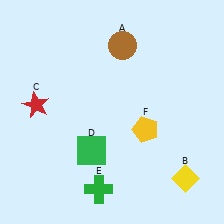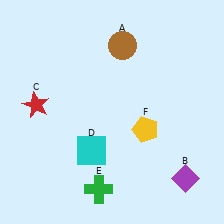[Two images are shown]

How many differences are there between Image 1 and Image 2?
There are 2 differences between the two images.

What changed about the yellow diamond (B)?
In Image 1, B is yellow. In Image 2, it changed to purple.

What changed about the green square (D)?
In Image 1, D is green. In Image 2, it changed to cyan.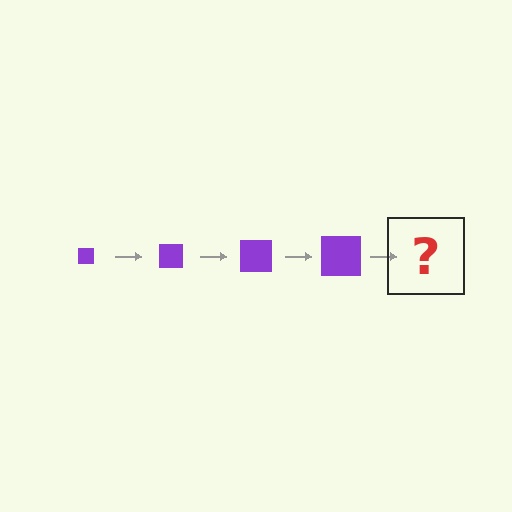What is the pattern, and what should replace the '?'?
The pattern is that the square gets progressively larger each step. The '?' should be a purple square, larger than the previous one.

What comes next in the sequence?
The next element should be a purple square, larger than the previous one.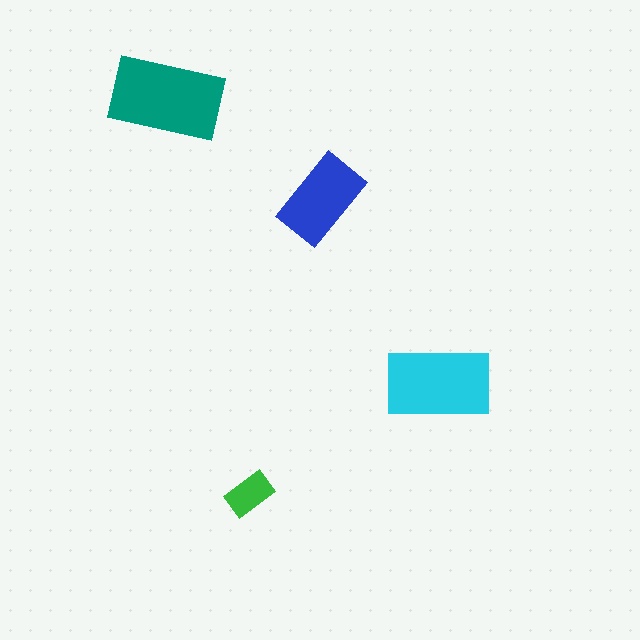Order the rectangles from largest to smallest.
the teal one, the cyan one, the blue one, the green one.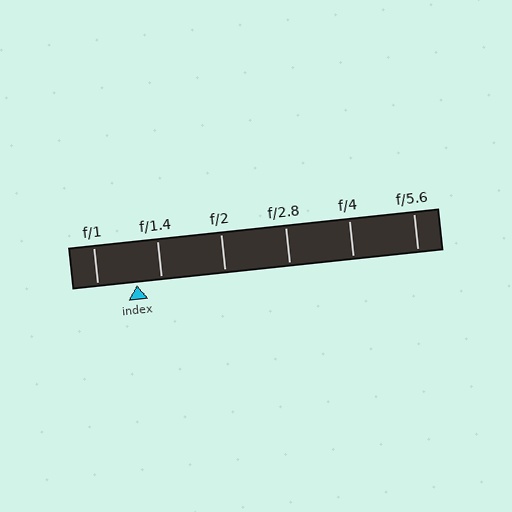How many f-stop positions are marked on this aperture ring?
There are 6 f-stop positions marked.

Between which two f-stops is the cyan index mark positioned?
The index mark is between f/1 and f/1.4.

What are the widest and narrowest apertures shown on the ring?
The widest aperture shown is f/1 and the narrowest is f/5.6.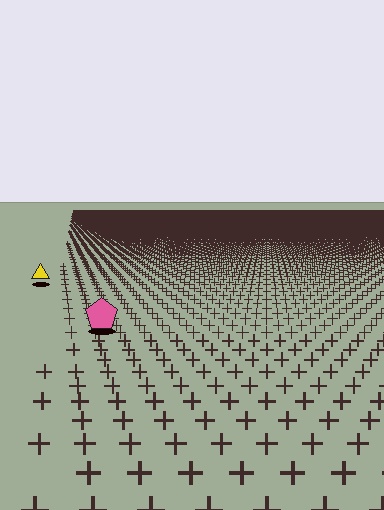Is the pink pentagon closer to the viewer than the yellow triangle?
Yes. The pink pentagon is closer — you can tell from the texture gradient: the ground texture is coarser near it.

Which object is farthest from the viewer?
The yellow triangle is farthest from the viewer. It appears smaller and the ground texture around it is denser.